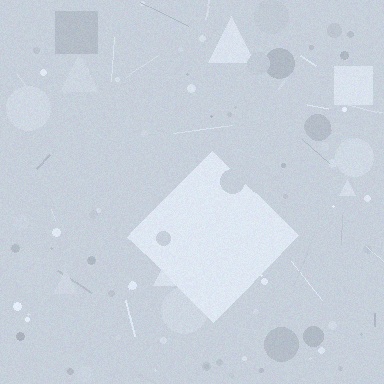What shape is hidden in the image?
A diamond is hidden in the image.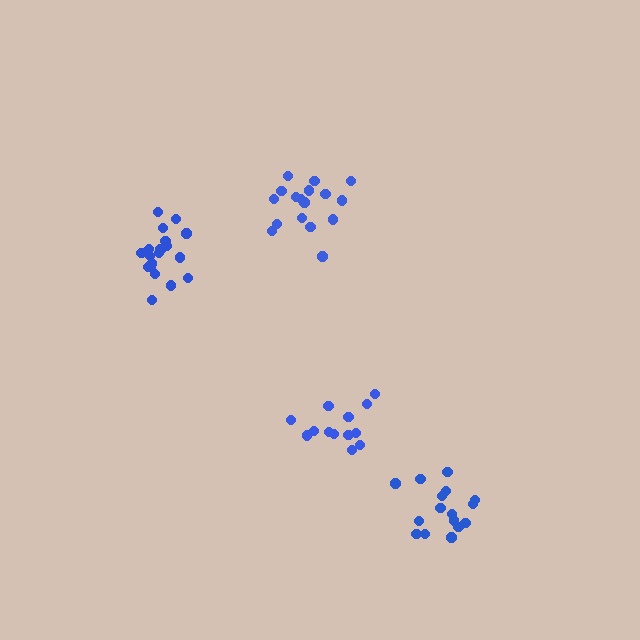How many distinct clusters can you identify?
There are 4 distinct clusters.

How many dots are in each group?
Group 1: 13 dots, Group 2: 19 dots, Group 3: 16 dots, Group 4: 17 dots (65 total).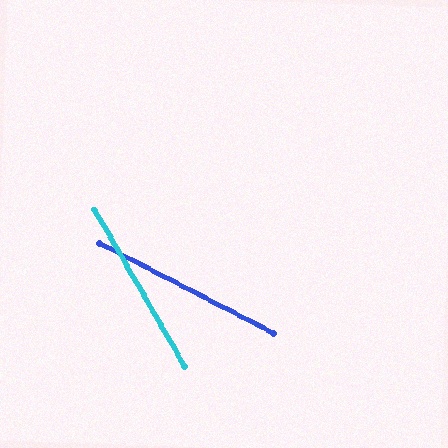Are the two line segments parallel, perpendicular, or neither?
Neither parallel nor perpendicular — they differ by about 33°.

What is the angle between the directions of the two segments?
Approximately 33 degrees.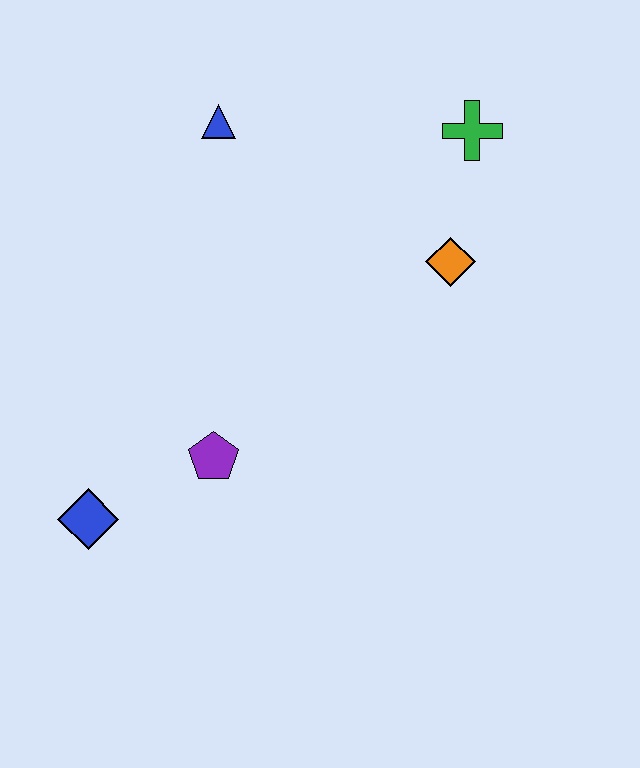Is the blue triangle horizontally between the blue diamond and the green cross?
Yes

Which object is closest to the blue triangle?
The green cross is closest to the blue triangle.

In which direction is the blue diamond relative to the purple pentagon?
The blue diamond is to the left of the purple pentagon.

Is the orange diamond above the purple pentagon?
Yes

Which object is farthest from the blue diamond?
The green cross is farthest from the blue diamond.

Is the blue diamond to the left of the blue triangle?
Yes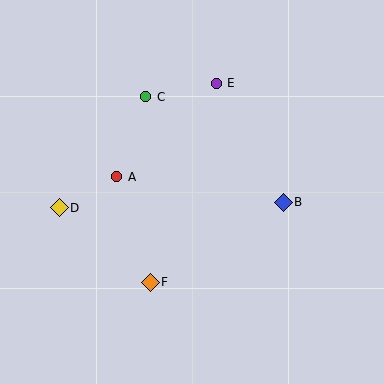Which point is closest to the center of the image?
Point A at (117, 177) is closest to the center.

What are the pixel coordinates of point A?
Point A is at (117, 177).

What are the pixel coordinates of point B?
Point B is at (283, 202).